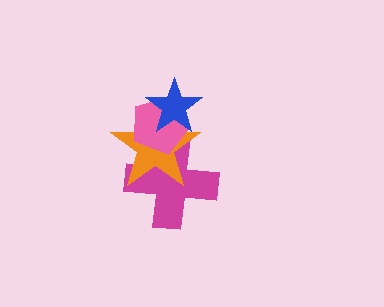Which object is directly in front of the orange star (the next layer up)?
The pink pentagon is directly in front of the orange star.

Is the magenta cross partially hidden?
Yes, it is partially covered by another shape.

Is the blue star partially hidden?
No, no other shape covers it.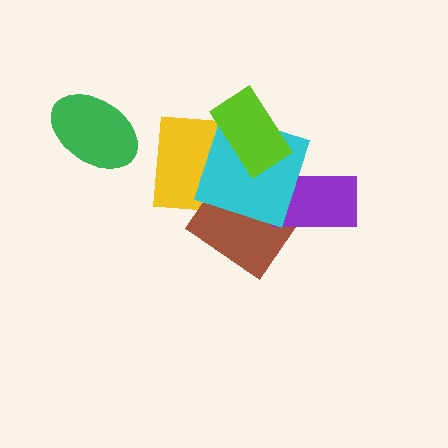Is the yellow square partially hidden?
Yes, it is partially covered by another shape.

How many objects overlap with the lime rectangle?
2 objects overlap with the lime rectangle.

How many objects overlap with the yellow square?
3 objects overlap with the yellow square.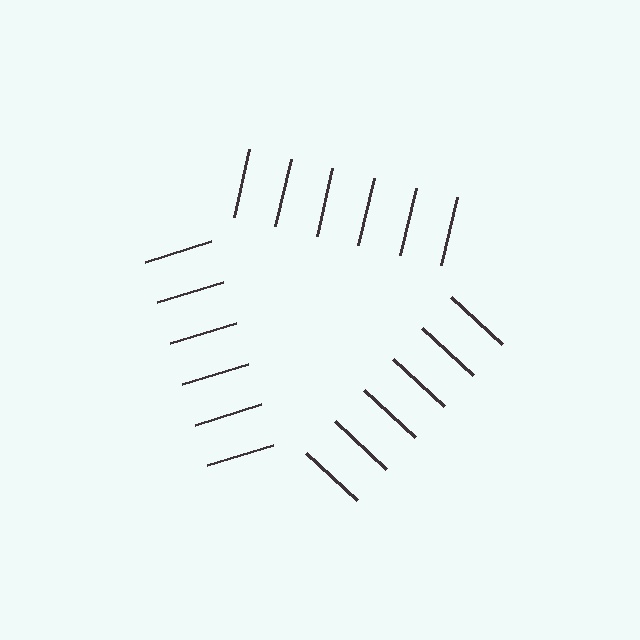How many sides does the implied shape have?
3 sides — the line-ends trace a triangle.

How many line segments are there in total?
18 — 6 along each of the 3 edges.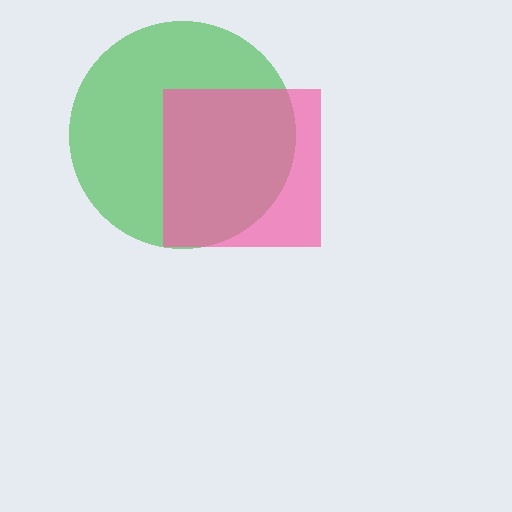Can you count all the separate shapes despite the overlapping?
Yes, there are 2 separate shapes.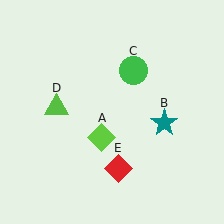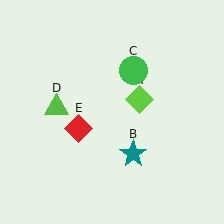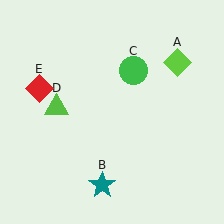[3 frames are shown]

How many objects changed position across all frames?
3 objects changed position: lime diamond (object A), teal star (object B), red diamond (object E).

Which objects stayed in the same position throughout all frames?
Green circle (object C) and lime triangle (object D) remained stationary.